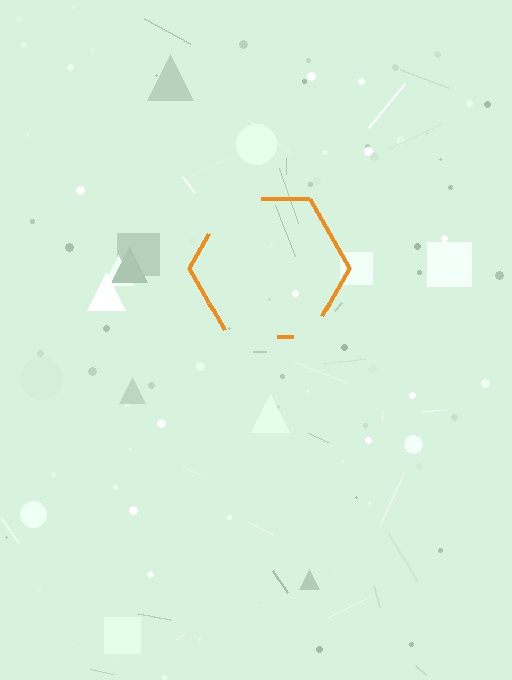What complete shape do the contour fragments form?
The contour fragments form a hexagon.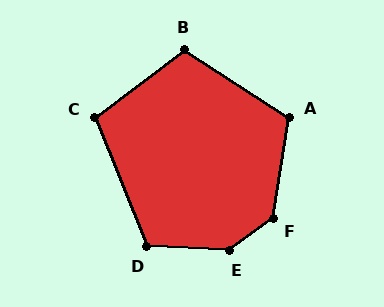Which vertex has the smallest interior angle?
C, at approximately 105 degrees.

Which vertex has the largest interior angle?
E, at approximately 141 degrees.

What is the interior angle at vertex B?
Approximately 110 degrees (obtuse).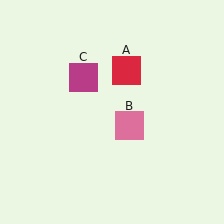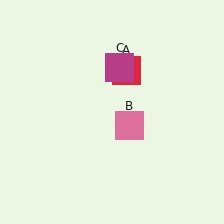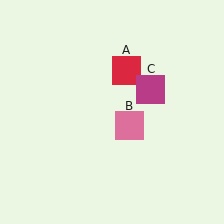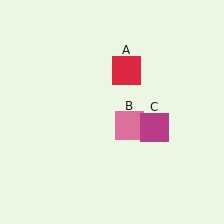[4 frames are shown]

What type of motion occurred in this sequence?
The magenta square (object C) rotated clockwise around the center of the scene.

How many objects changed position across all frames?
1 object changed position: magenta square (object C).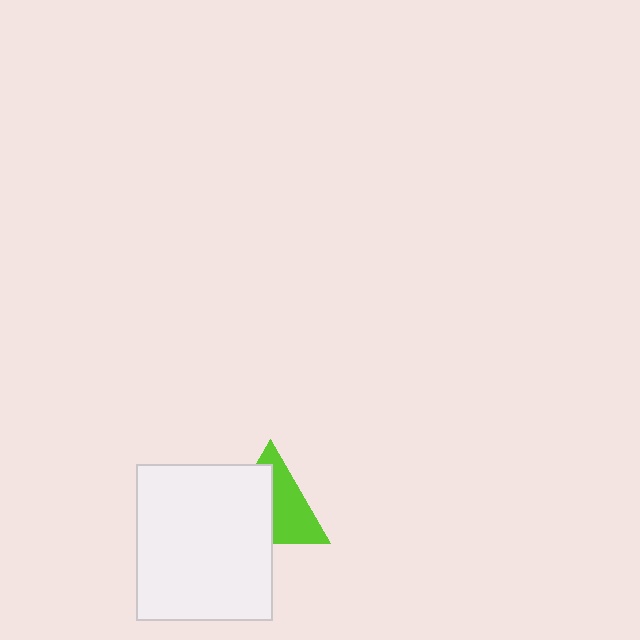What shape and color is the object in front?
The object in front is a white rectangle.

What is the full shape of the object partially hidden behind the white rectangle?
The partially hidden object is a lime triangle.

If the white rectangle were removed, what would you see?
You would see the complete lime triangle.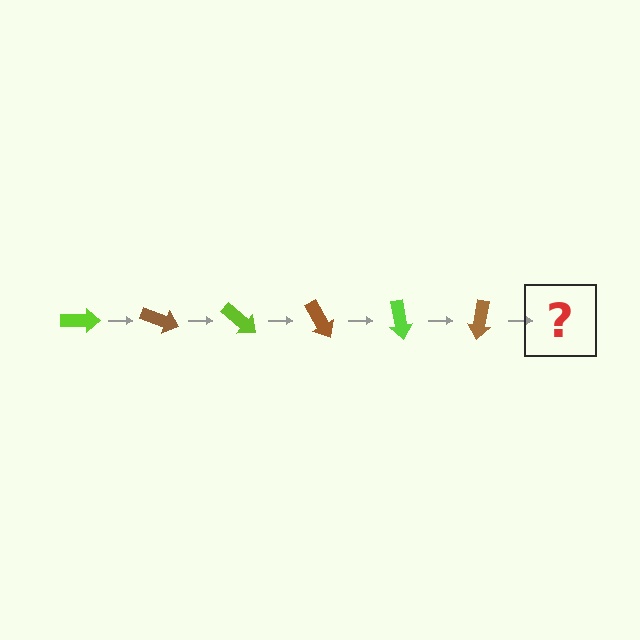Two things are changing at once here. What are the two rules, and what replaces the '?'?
The two rules are that it rotates 20 degrees each step and the color cycles through lime and brown. The '?' should be a lime arrow, rotated 120 degrees from the start.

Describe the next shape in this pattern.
It should be a lime arrow, rotated 120 degrees from the start.